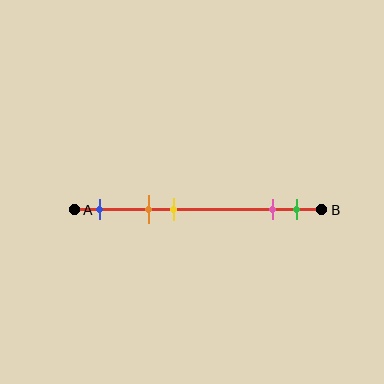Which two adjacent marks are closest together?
The pink and green marks are the closest adjacent pair.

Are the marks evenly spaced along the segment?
No, the marks are not evenly spaced.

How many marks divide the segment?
There are 5 marks dividing the segment.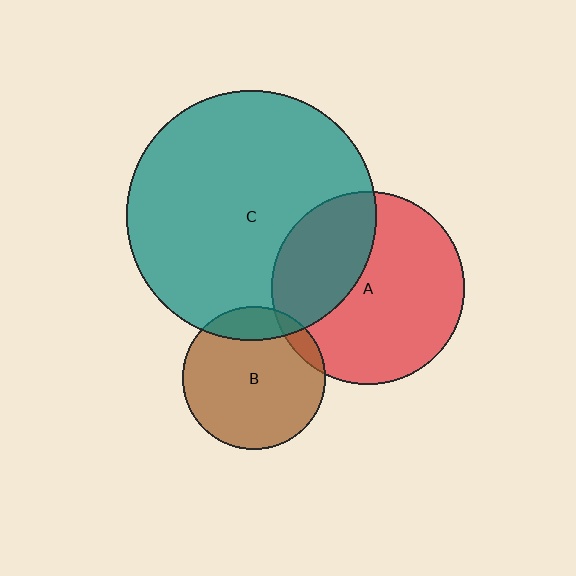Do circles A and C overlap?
Yes.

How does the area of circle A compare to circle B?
Approximately 1.8 times.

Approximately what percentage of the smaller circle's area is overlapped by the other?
Approximately 35%.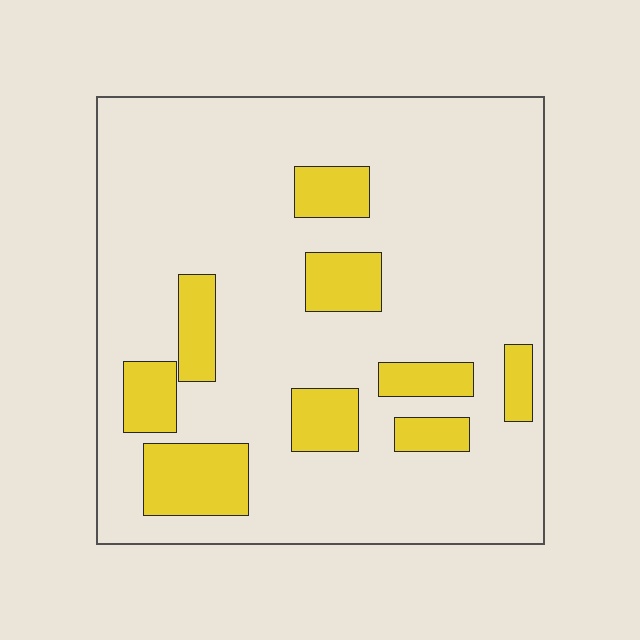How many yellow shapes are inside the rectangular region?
9.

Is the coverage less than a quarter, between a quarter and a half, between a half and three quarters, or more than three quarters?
Less than a quarter.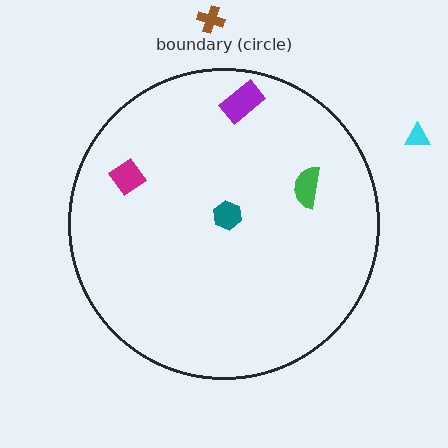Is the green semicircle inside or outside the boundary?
Inside.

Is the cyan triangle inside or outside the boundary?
Outside.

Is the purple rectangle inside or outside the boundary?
Inside.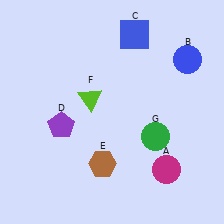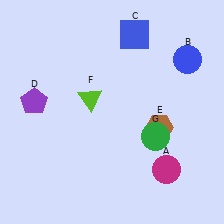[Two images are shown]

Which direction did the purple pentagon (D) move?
The purple pentagon (D) moved left.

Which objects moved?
The objects that moved are: the purple pentagon (D), the brown hexagon (E).